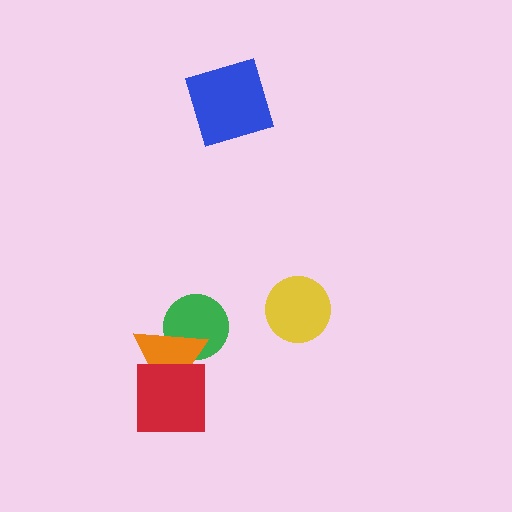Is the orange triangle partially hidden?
Yes, it is partially covered by another shape.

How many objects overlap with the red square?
1 object overlaps with the red square.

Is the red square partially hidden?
No, no other shape covers it.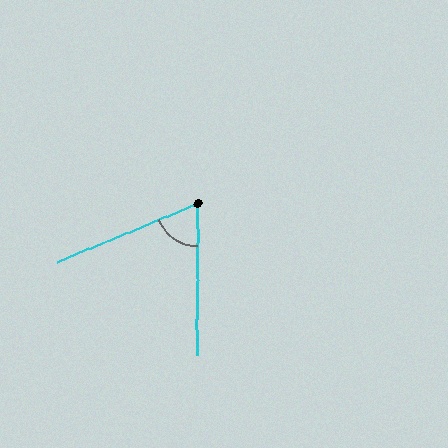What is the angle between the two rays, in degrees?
Approximately 67 degrees.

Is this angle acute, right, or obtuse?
It is acute.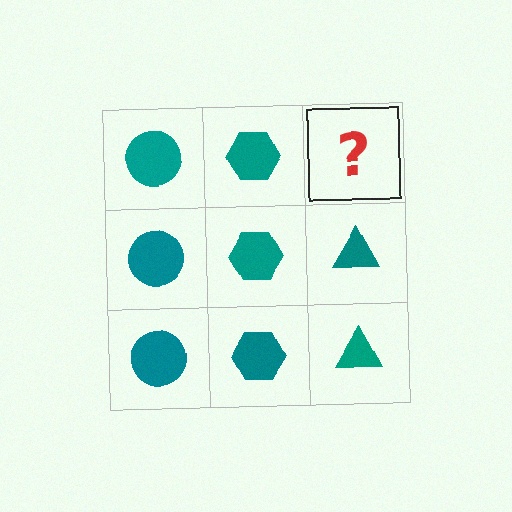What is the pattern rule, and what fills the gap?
The rule is that each column has a consistent shape. The gap should be filled with a teal triangle.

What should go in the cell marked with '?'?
The missing cell should contain a teal triangle.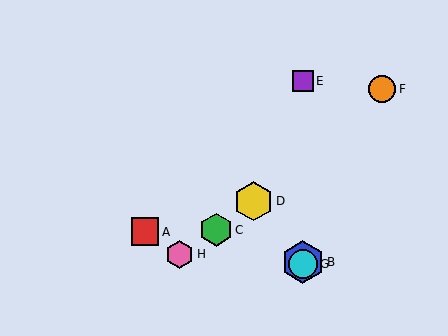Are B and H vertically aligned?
No, B is at x≈303 and H is at x≈180.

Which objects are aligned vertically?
Objects B, E, G are aligned vertically.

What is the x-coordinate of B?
Object B is at x≈303.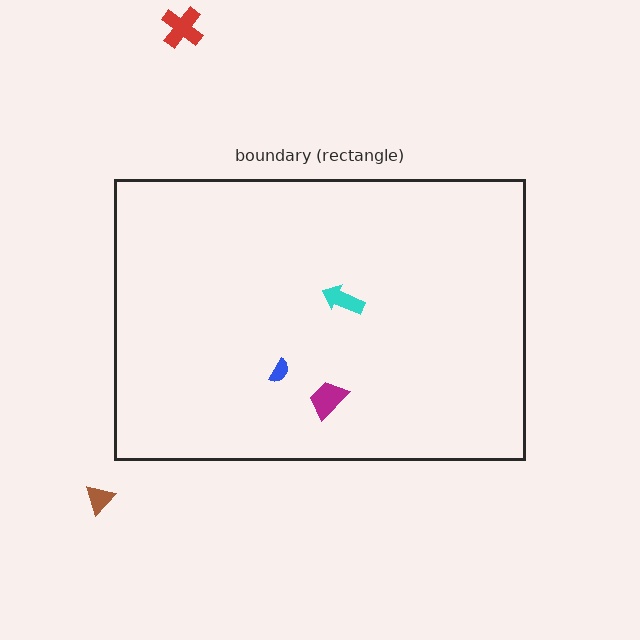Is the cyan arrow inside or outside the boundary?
Inside.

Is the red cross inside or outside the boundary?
Outside.